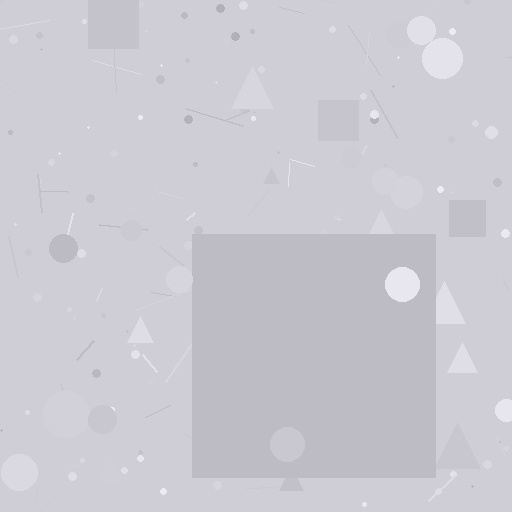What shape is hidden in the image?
A square is hidden in the image.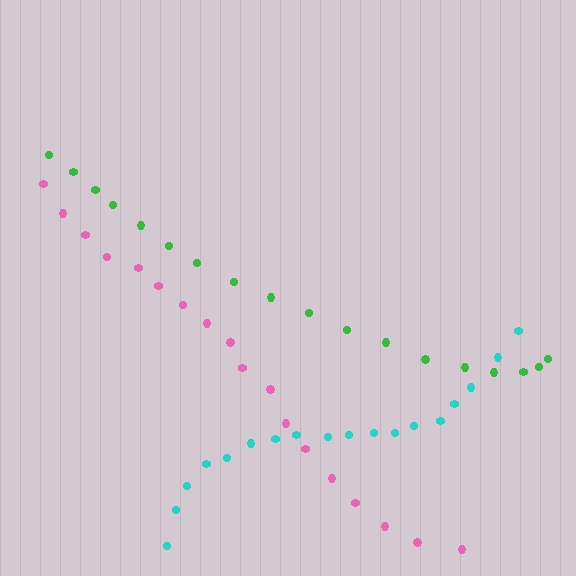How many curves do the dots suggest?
There are 3 distinct paths.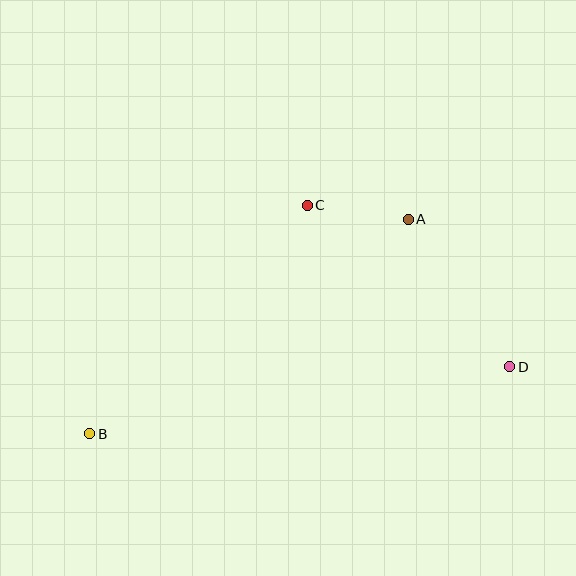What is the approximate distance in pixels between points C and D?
The distance between C and D is approximately 259 pixels.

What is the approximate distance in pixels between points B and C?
The distance between B and C is approximately 316 pixels.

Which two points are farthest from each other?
Points B and D are farthest from each other.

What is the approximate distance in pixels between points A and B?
The distance between A and B is approximately 384 pixels.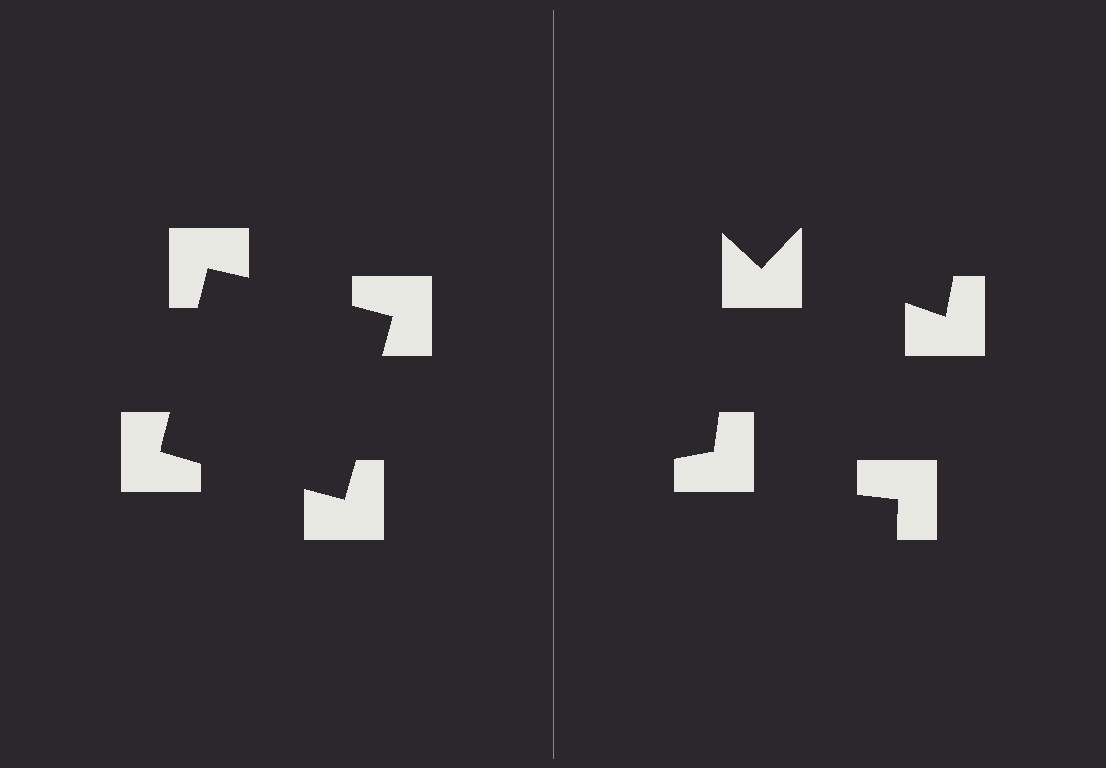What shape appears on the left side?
An illusory square.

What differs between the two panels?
The notched squares are positioned identically on both sides; only the wedge orientations differ. On the left they align to a square; on the right they are misaligned.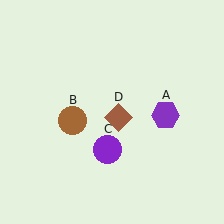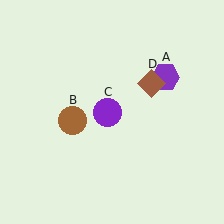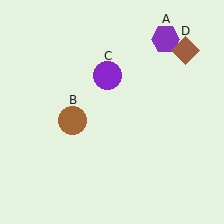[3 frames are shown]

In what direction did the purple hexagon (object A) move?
The purple hexagon (object A) moved up.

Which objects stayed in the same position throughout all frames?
Brown circle (object B) remained stationary.